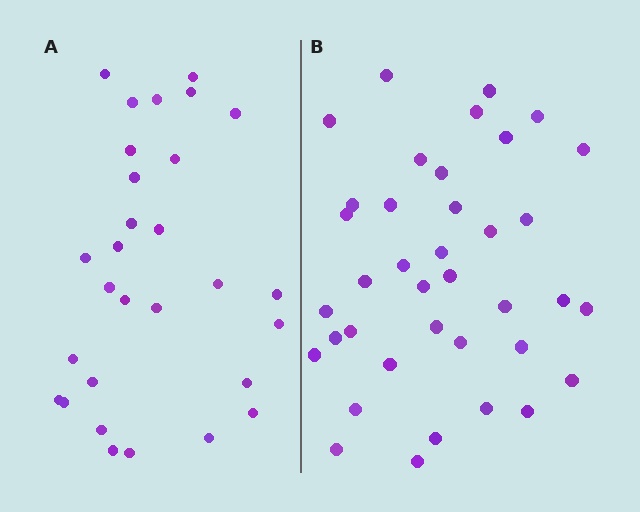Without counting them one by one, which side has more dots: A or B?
Region B (the right region) has more dots.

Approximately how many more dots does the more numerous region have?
Region B has roughly 8 or so more dots than region A.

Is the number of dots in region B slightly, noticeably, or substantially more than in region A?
Region B has noticeably more, but not dramatically so. The ratio is roughly 1.3 to 1.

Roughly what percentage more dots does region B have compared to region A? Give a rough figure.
About 30% more.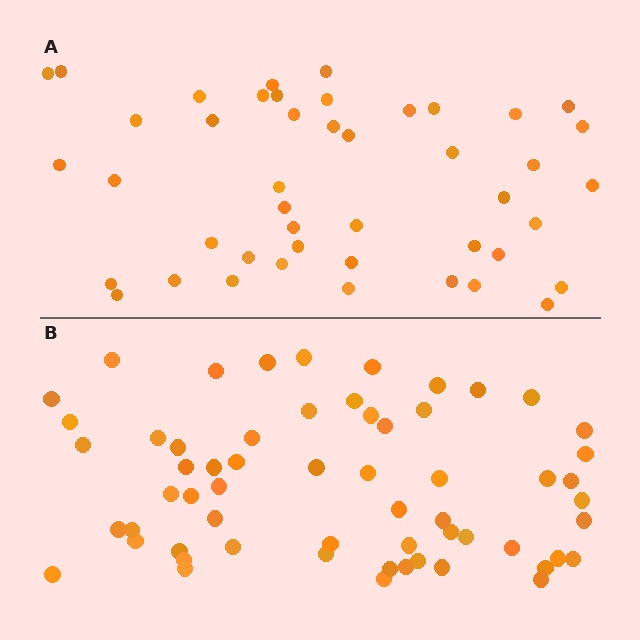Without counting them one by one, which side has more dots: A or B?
Region B (the bottom region) has more dots.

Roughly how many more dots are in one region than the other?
Region B has approximately 15 more dots than region A.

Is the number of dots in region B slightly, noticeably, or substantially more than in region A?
Region B has noticeably more, but not dramatically so. The ratio is roughly 1.3 to 1.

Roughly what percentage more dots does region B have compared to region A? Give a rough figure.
About 35% more.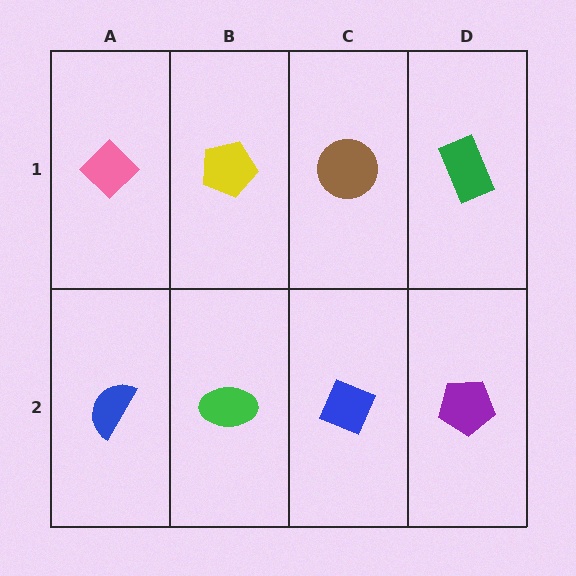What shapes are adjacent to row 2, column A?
A pink diamond (row 1, column A), a green ellipse (row 2, column B).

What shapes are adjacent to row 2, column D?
A green rectangle (row 1, column D), a blue diamond (row 2, column C).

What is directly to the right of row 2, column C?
A purple pentagon.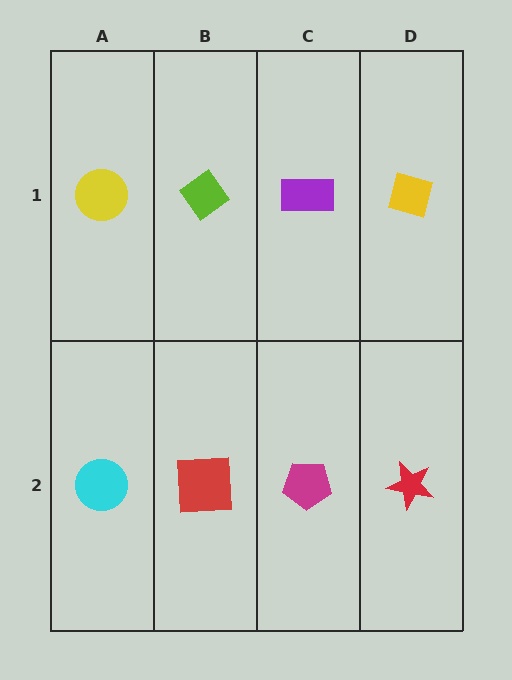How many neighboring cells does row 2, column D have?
2.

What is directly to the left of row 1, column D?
A purple rectangle.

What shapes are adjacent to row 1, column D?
A red star (row 2, column D), a purple rectangle (row 1, column C).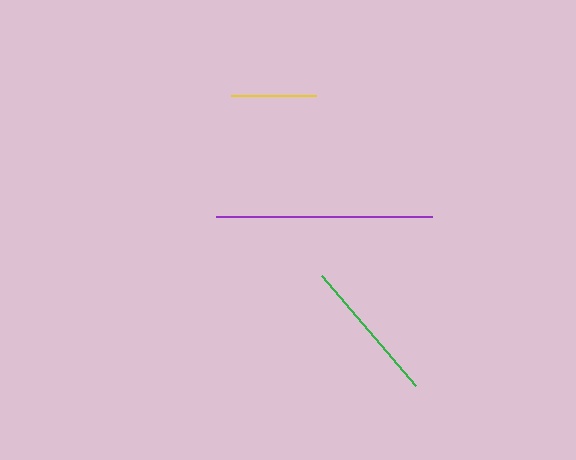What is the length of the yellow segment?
The yellow segment is approximately 85 pixels long.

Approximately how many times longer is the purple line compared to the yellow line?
The purple line is approximately 2.5 times the length of the yellow line.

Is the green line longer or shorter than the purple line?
The purple line is longer than the green line.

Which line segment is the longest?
The purple line is the longest at approximately 216 pixels.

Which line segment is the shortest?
The yellow line is the shortest at approximately 85 pixels.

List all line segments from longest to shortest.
From longest to shortest: purple, green, yellow.